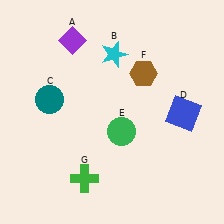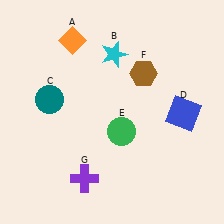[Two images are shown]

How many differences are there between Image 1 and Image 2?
There are 2 differences between the two images.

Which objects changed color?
A changed from purple to orange. G changed from green to purple.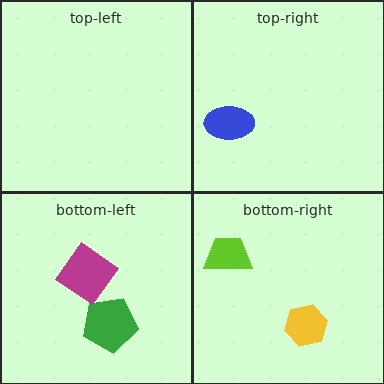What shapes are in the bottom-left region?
The green pentagon, the magenta diamond.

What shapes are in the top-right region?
The blue ellipse.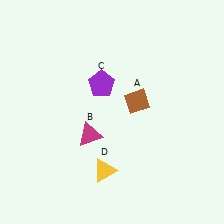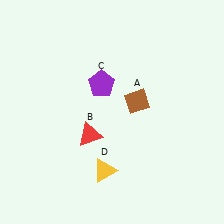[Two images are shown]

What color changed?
The triangle (B) changed from magenta in Image 1 to red in Image 2.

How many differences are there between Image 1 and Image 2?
There is 1 difference between the two images.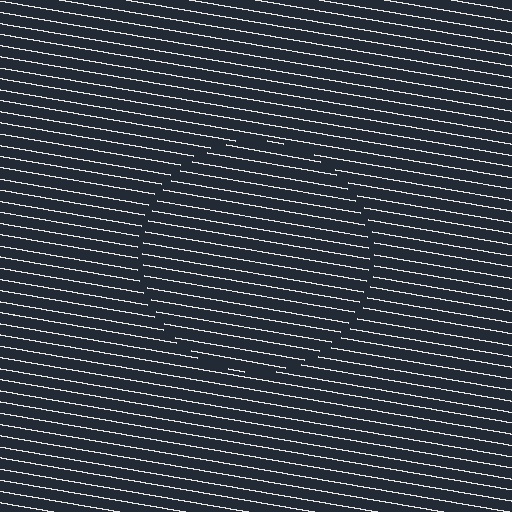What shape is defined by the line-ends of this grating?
An illusory circle. The interior of the shape contains the same grating, shifted by half a period — the contour is defined by the phase discontinuity where line-ends from the inner and outer gratings abut.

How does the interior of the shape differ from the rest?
The interior of the shape contains the same grating, shifted by half a period — the contour is defined by the phase discontinuity where line-ends from the inner and outer gratings abut.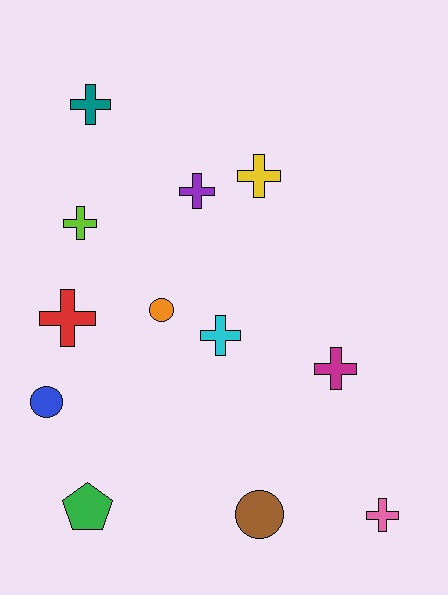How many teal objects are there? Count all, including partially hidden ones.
There is 1 teal object.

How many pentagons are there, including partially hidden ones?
There is 1 pentagon.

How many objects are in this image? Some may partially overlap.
There are 12 objects.